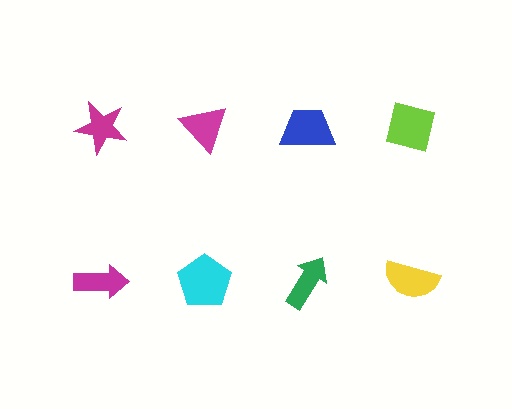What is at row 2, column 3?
A green arrow.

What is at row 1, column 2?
A magenta triangle.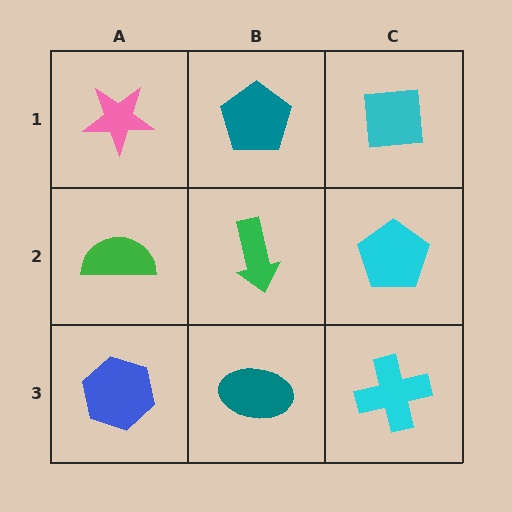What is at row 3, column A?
A blue hexagon.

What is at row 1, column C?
A cyan square.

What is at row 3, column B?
A teal ellipse.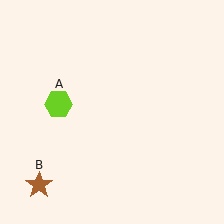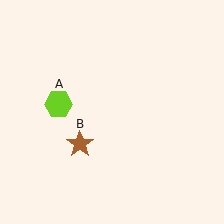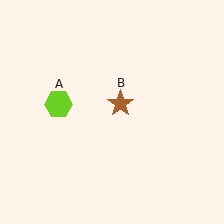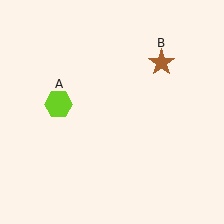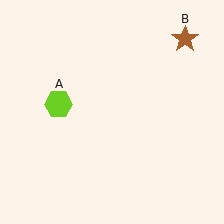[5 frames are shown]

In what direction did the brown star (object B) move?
The brown star (object B) moved up and to the right.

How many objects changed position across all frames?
1 object changed position: brown star (object B).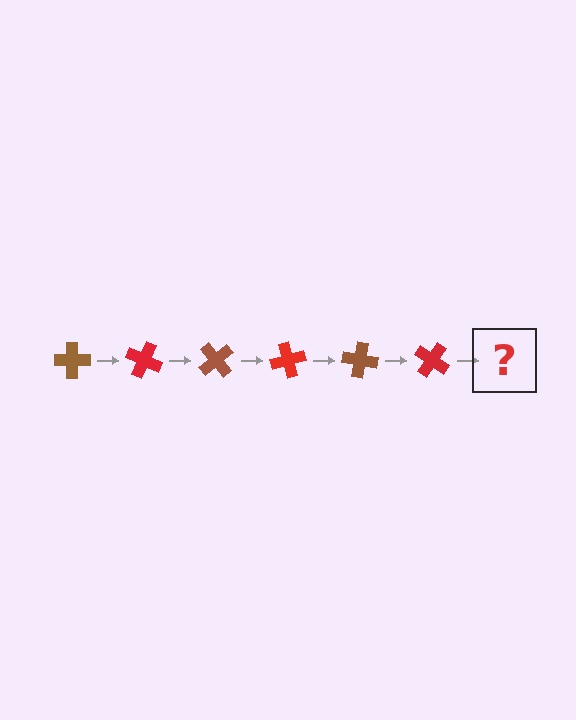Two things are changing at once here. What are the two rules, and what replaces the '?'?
The two rules are that it rotates 25 degrees each step and the color cycles through brown and red. The '?' should be a brown cross, rotated 150 degrees from the start.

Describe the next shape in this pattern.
It should be a brown cross, rotated 150 degrees from the start.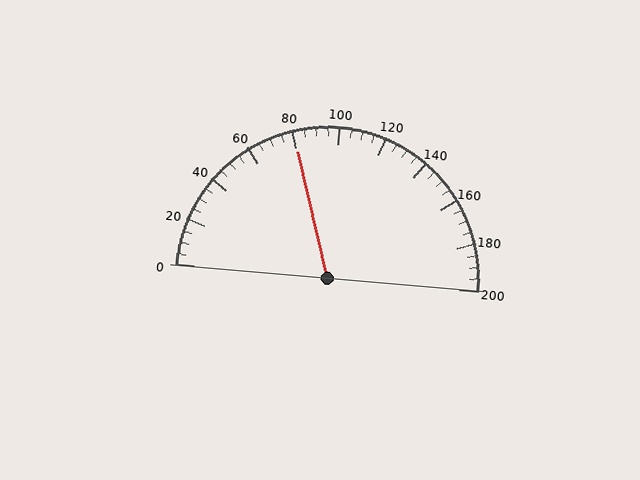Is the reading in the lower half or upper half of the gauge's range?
The reading is in the lower half of the range (0 to 200).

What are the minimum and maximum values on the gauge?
The gauge ranges from 0 to 200.